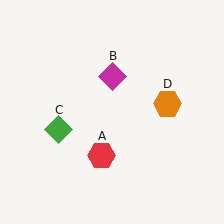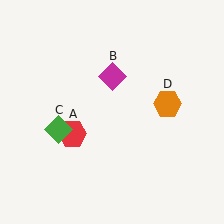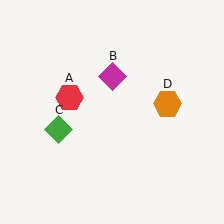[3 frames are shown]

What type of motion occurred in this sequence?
The red hexagon (object A) rotated clockwise around the center of the scene.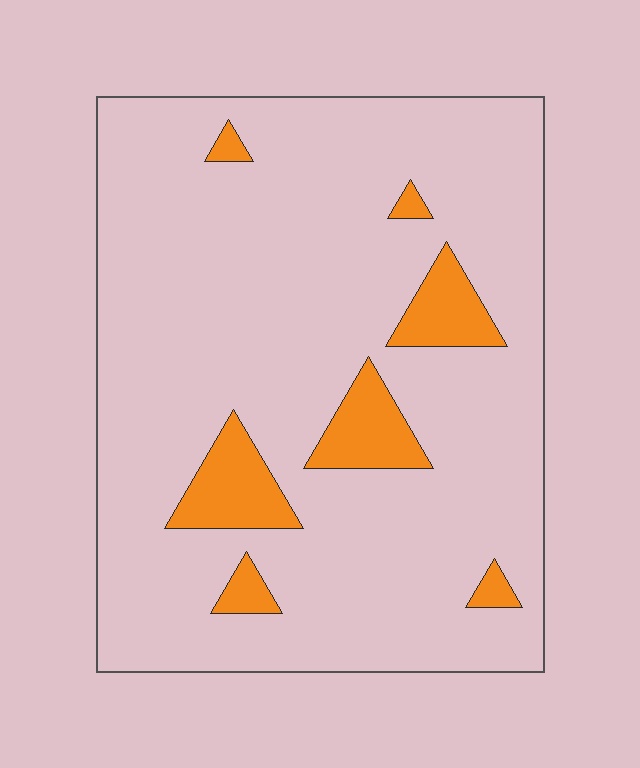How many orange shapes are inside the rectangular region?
7.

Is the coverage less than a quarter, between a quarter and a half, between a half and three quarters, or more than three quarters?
Less than a quarter.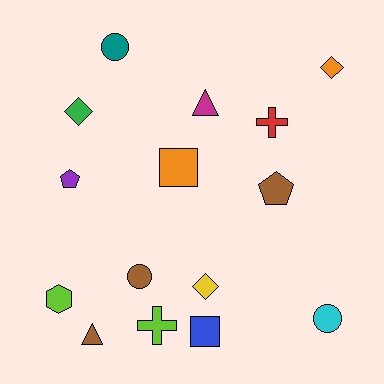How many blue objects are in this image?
There is 1 blue object.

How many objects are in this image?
There are 15 objects.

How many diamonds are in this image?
There are 3 diamonds.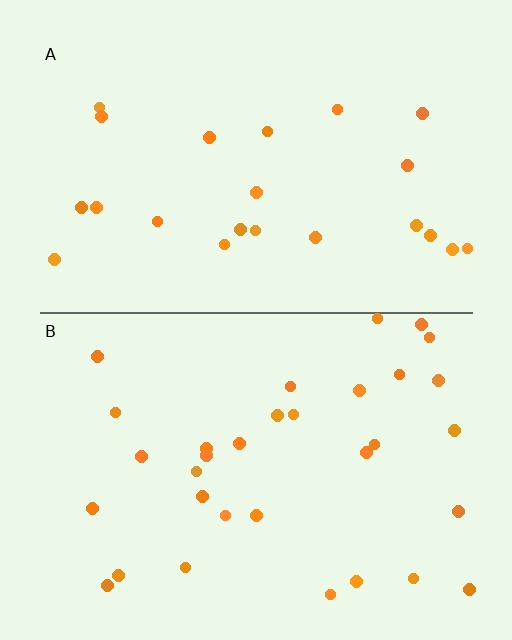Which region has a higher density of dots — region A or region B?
B (the bottom).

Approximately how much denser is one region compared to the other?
Approximately 1.5× — region B over region A.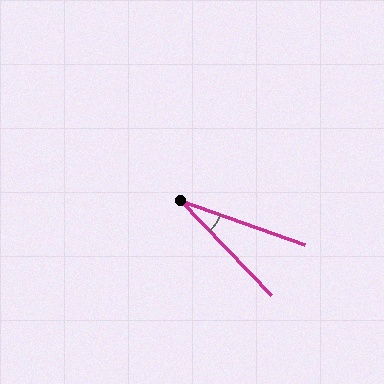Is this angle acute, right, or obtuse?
It is acute.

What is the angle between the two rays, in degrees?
Approximately 27 degrees.